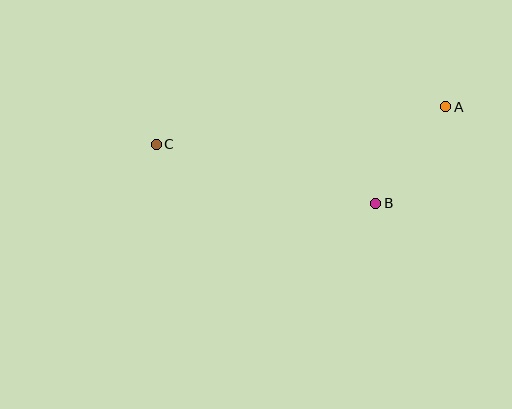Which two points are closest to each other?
Points A and B are closest to each other.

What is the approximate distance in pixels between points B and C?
The distance between B and C is approximately 227 pixels.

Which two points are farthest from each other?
Points A and C are farthest from each other.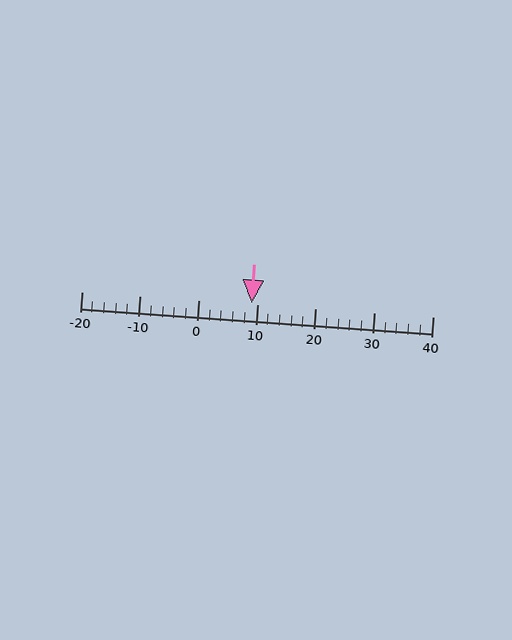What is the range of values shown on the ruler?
The ruler shows values from -20 to 40.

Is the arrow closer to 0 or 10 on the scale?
The arrow is closer to 10.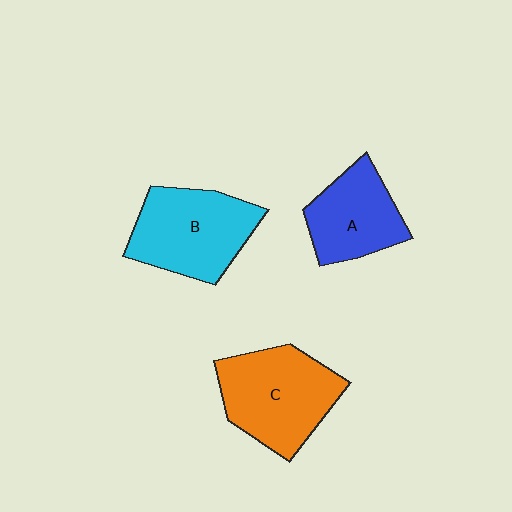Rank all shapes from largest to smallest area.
From largest to smallest: C (orange), B (cyan), A (blue).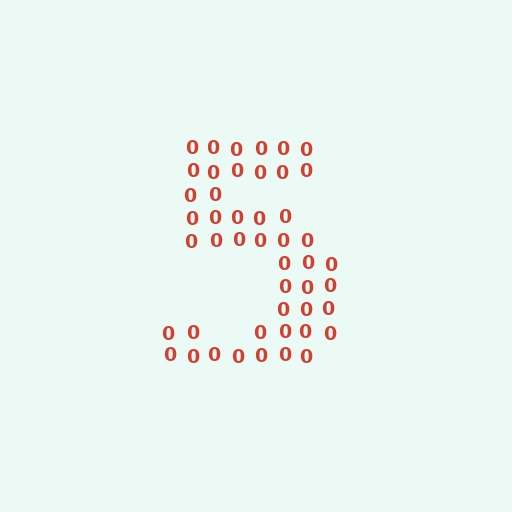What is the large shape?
The large shape is the digit 5.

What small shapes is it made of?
It is made of small digit 0's.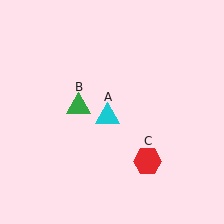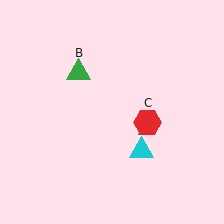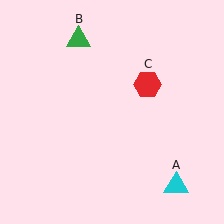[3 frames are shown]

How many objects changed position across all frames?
3 objects changed position: cyan triangle (object A), green triangle (object B), red hexagon (object C).